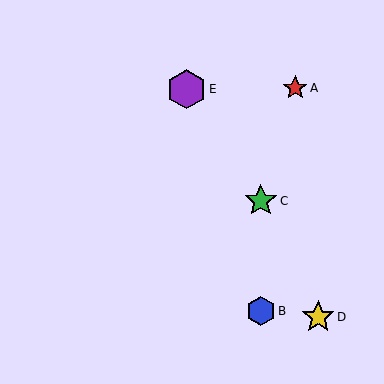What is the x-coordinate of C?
Object C is at x≈261.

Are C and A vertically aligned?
No, C is at x≈261 and A is at x≈295.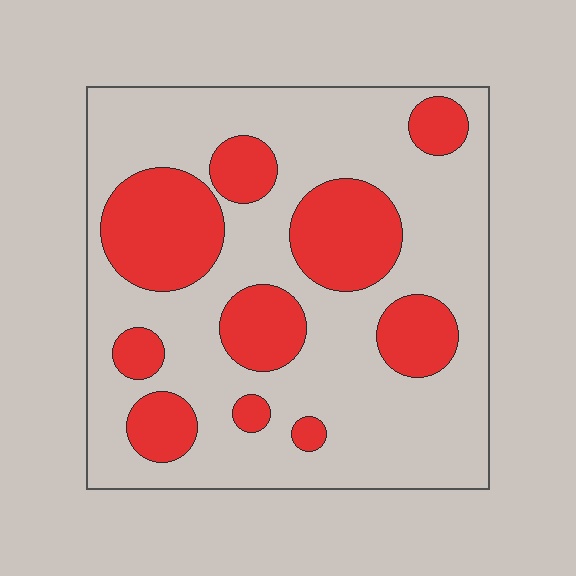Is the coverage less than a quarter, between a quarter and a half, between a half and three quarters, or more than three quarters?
Between a quarter and a half.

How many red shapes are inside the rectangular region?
10.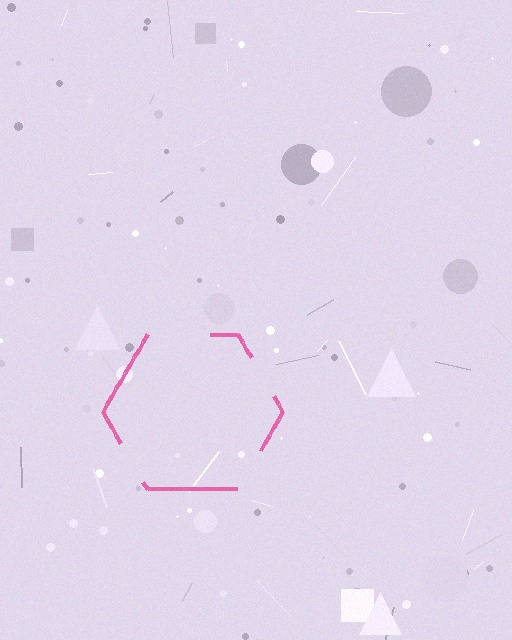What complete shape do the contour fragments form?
The contour fragments form a hexagon.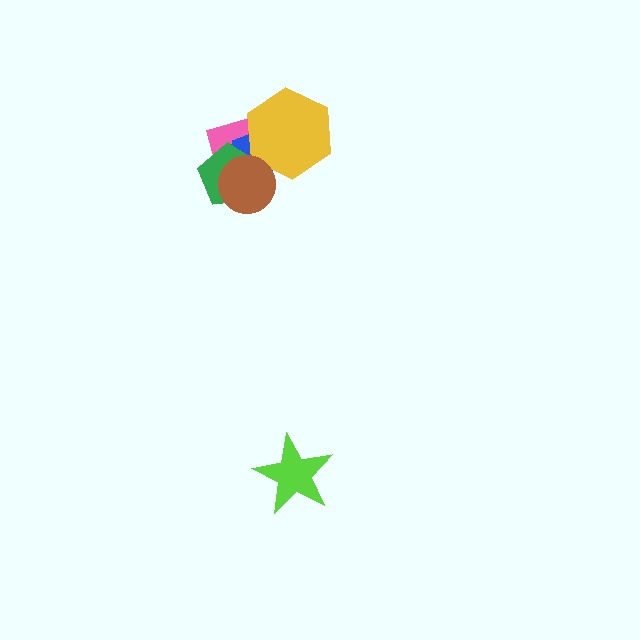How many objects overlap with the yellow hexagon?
3 objects overlap with the yellow hexagon.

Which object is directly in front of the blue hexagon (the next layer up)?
The green pentagon is directly in front of the blue hexagon.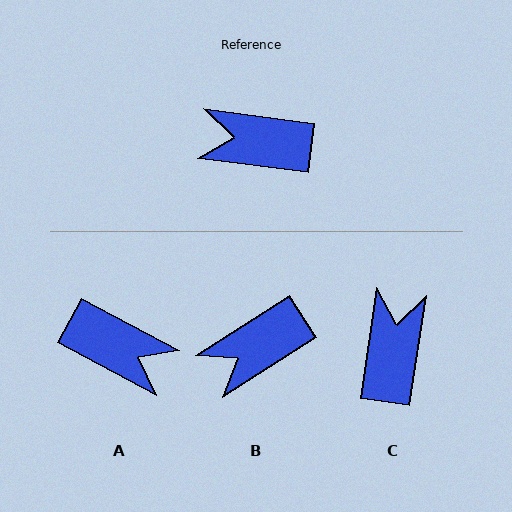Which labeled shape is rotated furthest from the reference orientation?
A, about 159 degrees away.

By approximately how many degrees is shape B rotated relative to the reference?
Approximately 40 degrees counter-clockwise.